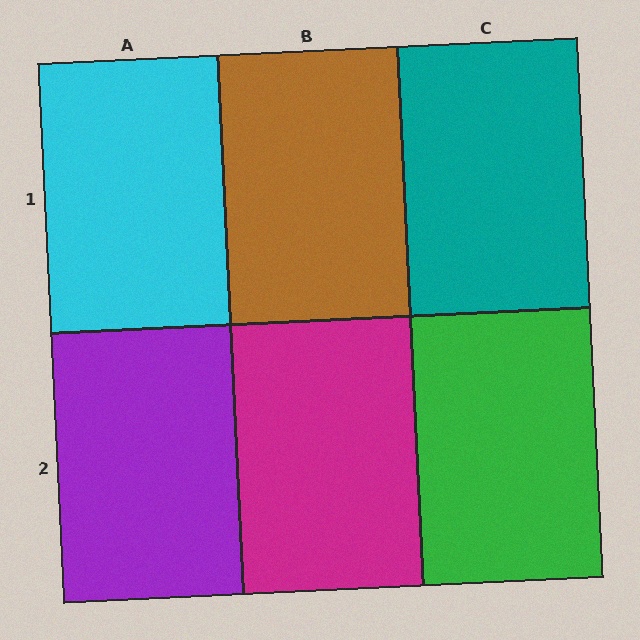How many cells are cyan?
1 cell is cyan.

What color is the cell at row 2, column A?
Purple.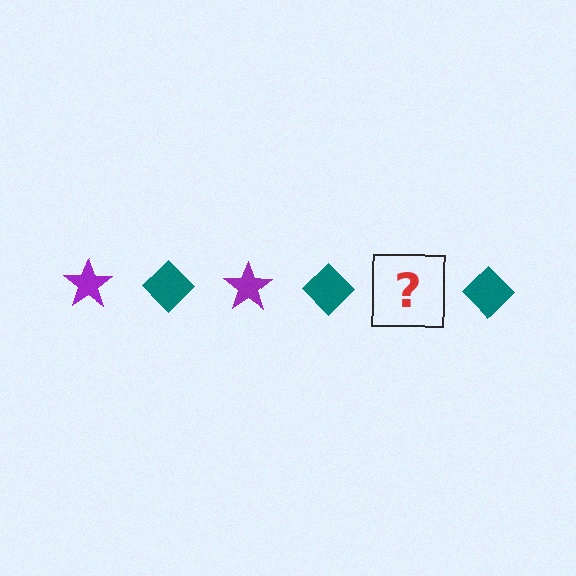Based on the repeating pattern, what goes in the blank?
The blank should be a purple star.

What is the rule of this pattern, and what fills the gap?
The rule is that the pattern alternates between purple star and teal diamond. The gap should be filled with a purple star.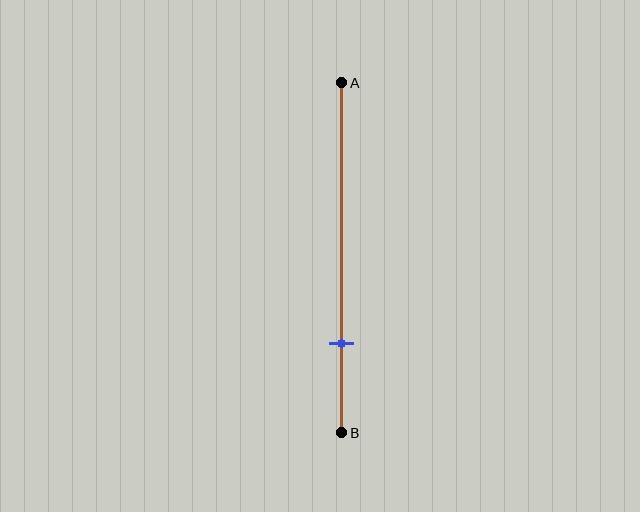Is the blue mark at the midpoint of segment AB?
No, the mark is at about 75% from A, not at the 50% midpoint.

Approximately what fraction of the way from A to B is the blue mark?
The blue mark is approximately 75% of the way from A to B.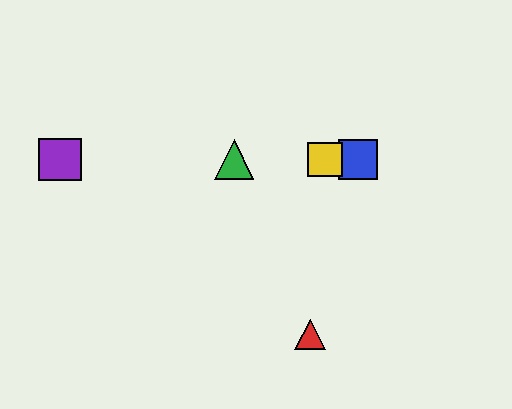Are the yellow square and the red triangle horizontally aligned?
No, the yellow square is at y≈159 and the red triangle is at y≈335.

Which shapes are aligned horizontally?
The blue square, the green triangle, the yellow square, the purple square are aligned horizontally.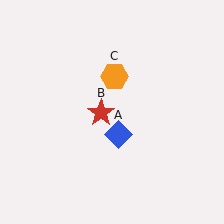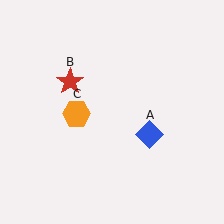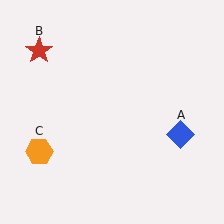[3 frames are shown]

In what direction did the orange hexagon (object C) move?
The orange hexagon (object C) moved down and to the left.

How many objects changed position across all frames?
3 objects changed position: blue diamond (object A), red star (object B), orange hexagon (object C).